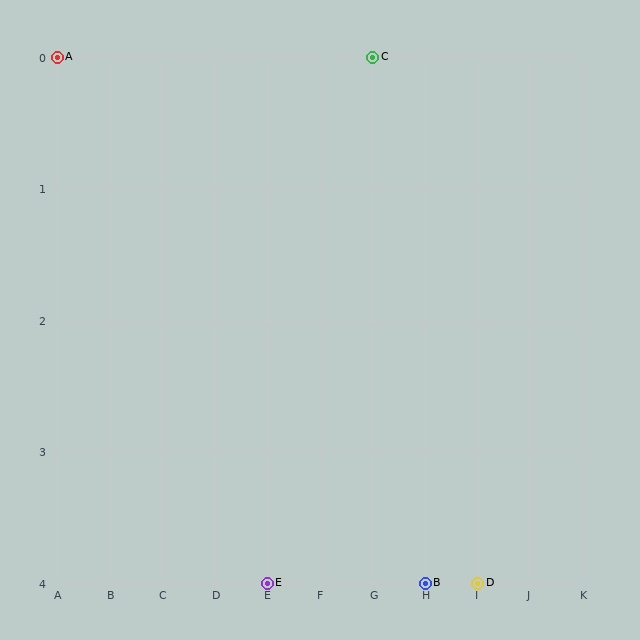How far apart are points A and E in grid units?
Points A and E are 4 columns and 4 rows apart (about 5.7 grid units diagonally).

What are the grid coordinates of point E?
Point E is at grid coordinates (E, 4).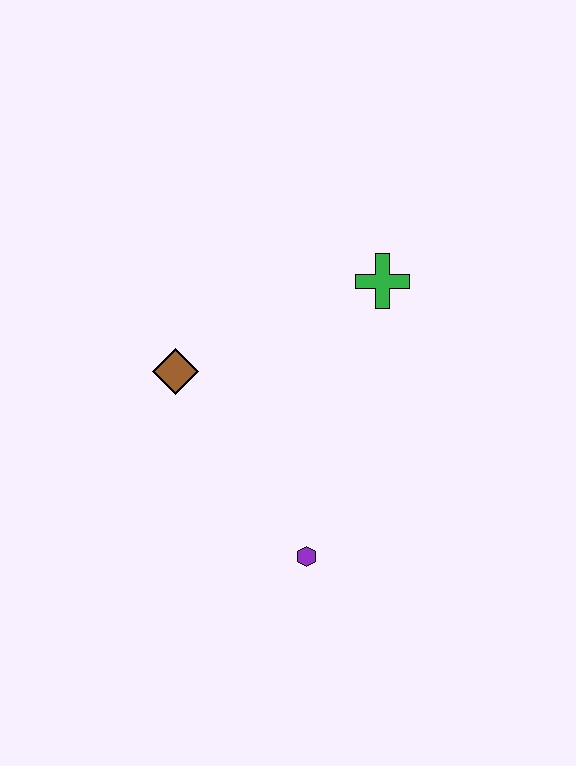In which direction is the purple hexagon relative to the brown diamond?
The purple hexagon is below the brown diamond.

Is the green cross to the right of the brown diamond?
Yes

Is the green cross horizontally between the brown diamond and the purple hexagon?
No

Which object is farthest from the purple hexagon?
The green cross is farthest from the purple hexagon.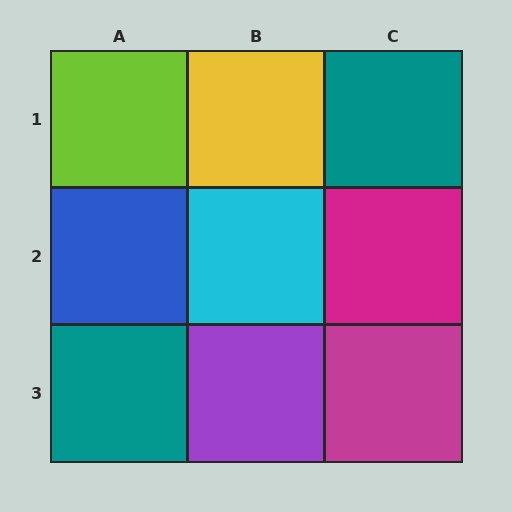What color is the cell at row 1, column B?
Yellow.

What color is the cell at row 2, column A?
Blue.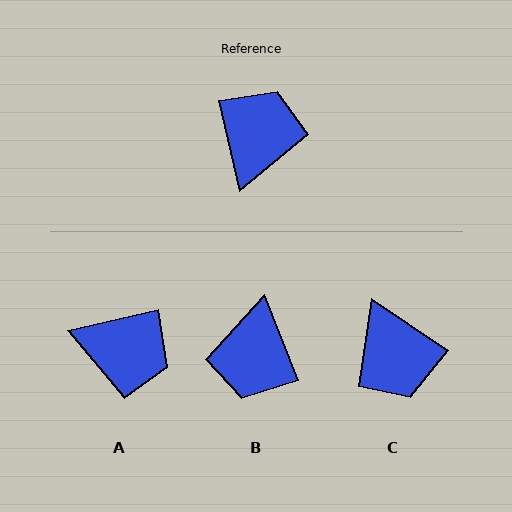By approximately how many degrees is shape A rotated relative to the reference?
Approximately 90 degrees clockwise.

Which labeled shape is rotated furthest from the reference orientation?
B, about 172 degrees away.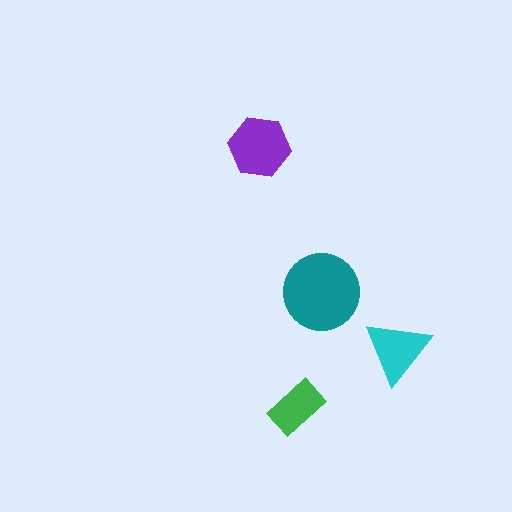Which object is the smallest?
The green rectangle.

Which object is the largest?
The teal circle.